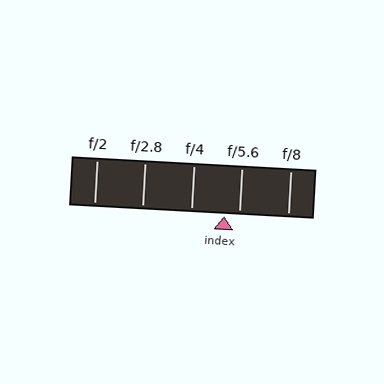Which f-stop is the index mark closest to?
The index mark is closest to f/5.6.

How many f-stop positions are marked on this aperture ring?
There are 5 f-stop positions marked.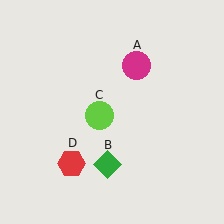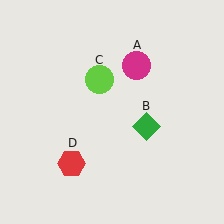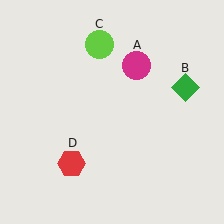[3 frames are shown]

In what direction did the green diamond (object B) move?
The green diamond (object B) moved up and to the right.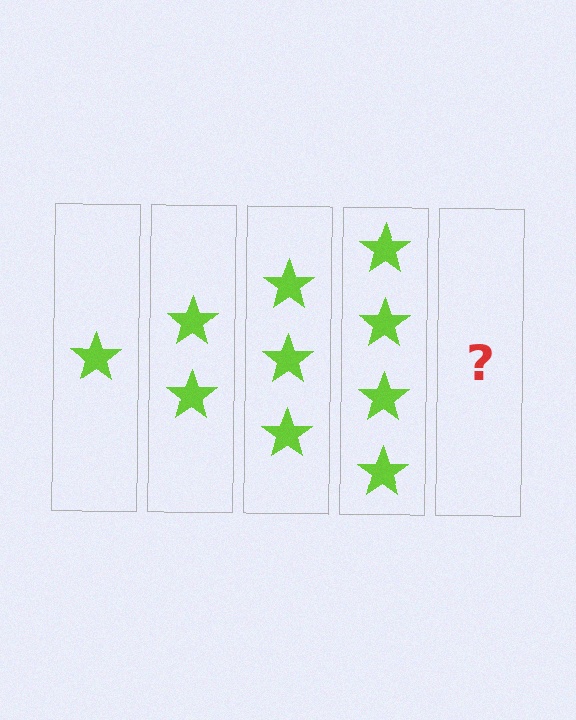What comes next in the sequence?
The next element should be 5 stars.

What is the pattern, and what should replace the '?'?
The pattern is that each step adds one more star. The '?' should be 5 stars.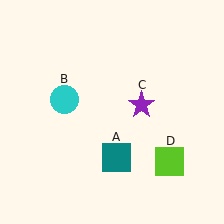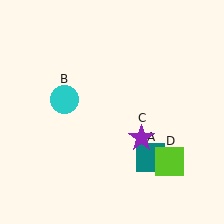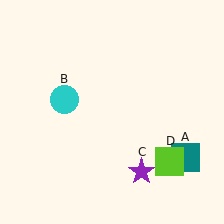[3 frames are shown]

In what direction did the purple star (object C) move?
The purple star (object C) moved down.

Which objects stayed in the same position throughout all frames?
Cyan circle (object B) and lime square (object D) remained stationary.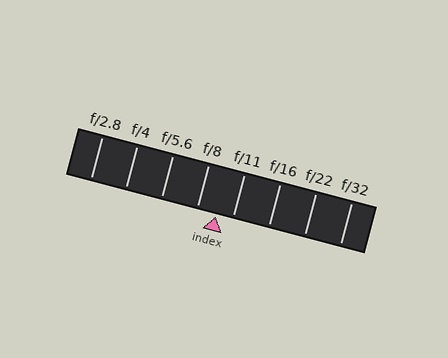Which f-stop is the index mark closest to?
The index mark is closest to f/11.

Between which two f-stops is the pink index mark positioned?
The index mark is between f/8 and f/11.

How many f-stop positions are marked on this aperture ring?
There are 8 f-stop positions marked.